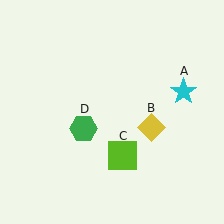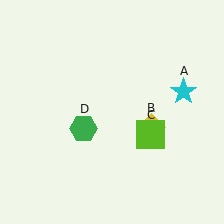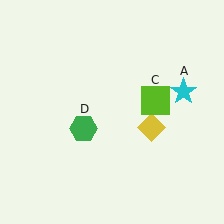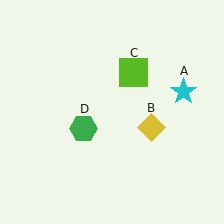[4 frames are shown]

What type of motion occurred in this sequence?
The lime square (object C) rotated counterclockwise around the center of the scene.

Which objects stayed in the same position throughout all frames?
Cyan star (object A) and yellow diamond (object B) and green hexagon (object D) remained stationary.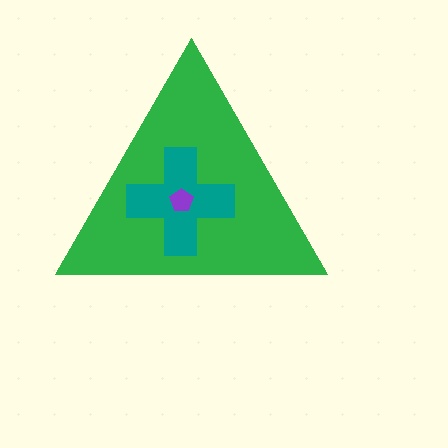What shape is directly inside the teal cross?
The purple pentagon.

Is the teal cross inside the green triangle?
Yes.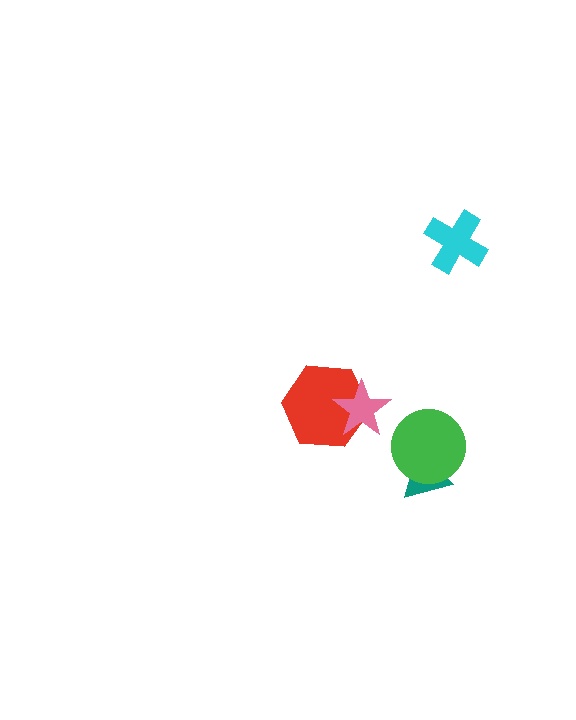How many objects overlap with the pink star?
1 object overlaps with the pink star.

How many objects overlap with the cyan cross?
0 objects overlap with the cyan cross.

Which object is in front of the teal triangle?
The green circle is in front of the teal triangle.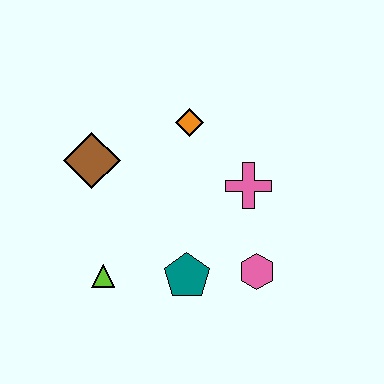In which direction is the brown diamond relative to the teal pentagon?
The brown diamond is above the teal pentagon.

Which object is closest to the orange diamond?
The pink cross is closest to the orange diamond.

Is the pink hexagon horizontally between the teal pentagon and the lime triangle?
No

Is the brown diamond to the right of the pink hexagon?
No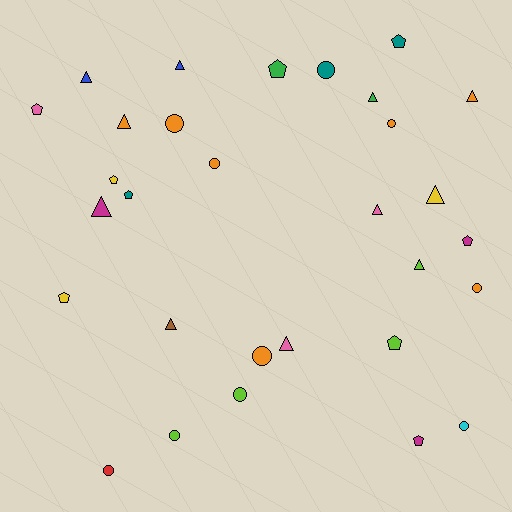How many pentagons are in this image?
There are 9 pentagons.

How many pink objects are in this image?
There are 3 pink objects.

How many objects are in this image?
There are 30 objects.